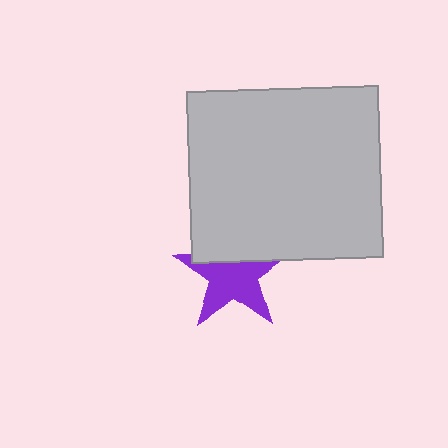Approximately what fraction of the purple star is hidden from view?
Roughly 35% of the purple star is hidden behind the light gray rectangle.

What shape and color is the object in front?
The object in front is a light gray rectangle.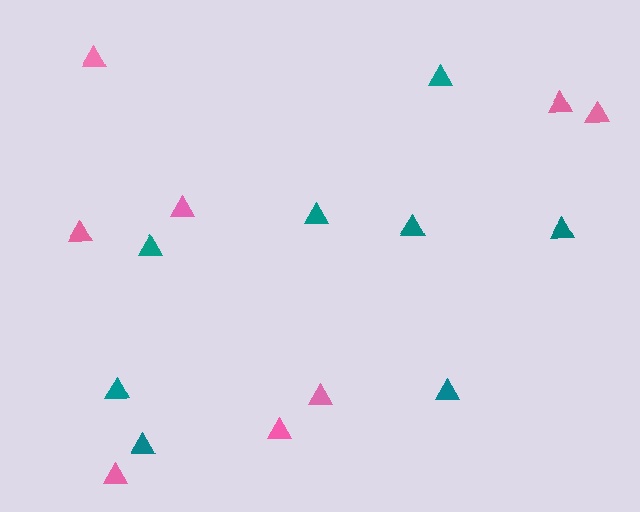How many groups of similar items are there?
There are 2 groups: one group of pink triangles (8) and one group of teal triangles (8).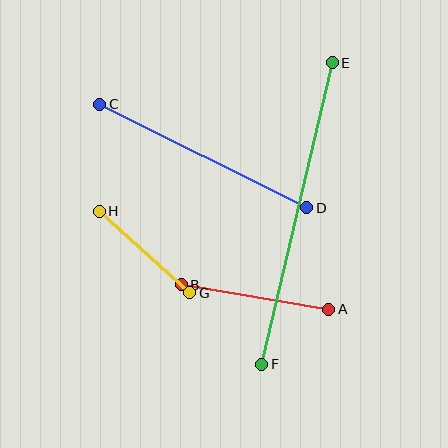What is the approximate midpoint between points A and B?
The midpoint is at approximately (255, 297) pixels.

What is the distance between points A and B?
The distance is approximately 150 pixels.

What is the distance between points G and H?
The distance is approximately 122 pixels.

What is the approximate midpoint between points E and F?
The midpoint is at approximately (297, 213) pixels.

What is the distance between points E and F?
The distance is approximately 310 pixels.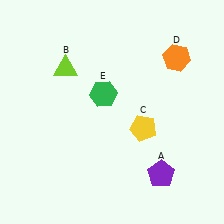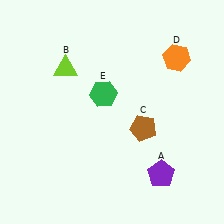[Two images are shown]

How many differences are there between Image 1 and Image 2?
There is 1 difference between the two images.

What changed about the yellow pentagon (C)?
In Image 1, C is yellow. In Image 2, it changed to brown.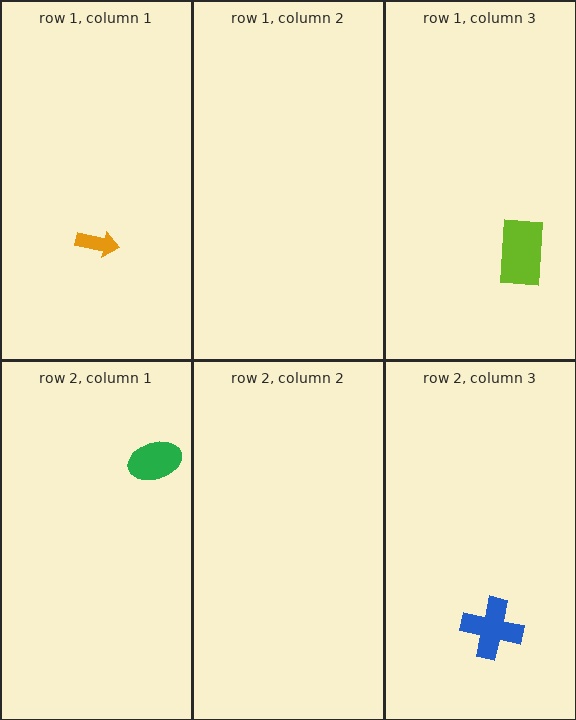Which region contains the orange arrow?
The row 1, column 1 region.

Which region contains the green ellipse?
The row 2, column 1 region.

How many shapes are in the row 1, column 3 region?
1.